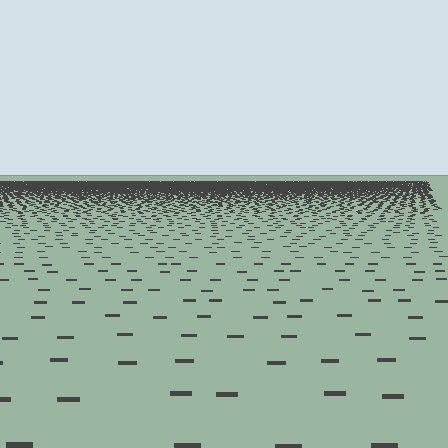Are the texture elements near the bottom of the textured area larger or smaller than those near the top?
Larger. Near the bottom, elements are closer to the viewer and appear at a bigger on-screen size.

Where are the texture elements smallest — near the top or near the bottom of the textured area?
Near the top.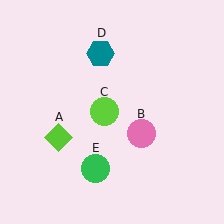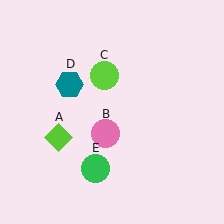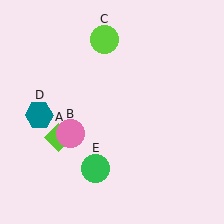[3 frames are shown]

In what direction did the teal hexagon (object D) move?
The teal hexagon (object D) moved down and to the left.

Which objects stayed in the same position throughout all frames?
Lime diamond (object A) and green circle (object E) remained stationary.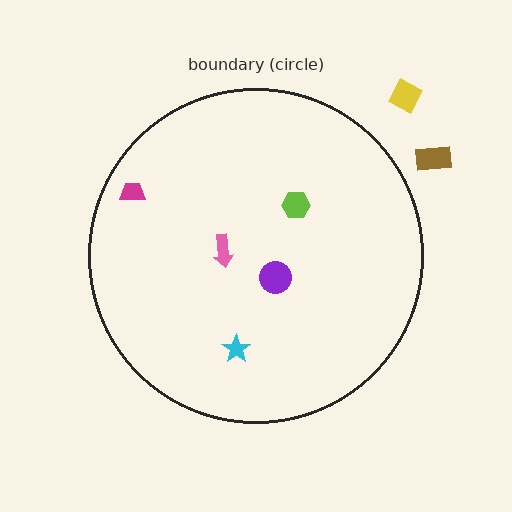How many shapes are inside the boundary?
5 inside, 2 outside.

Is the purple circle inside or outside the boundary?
Inside.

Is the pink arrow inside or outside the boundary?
Inside.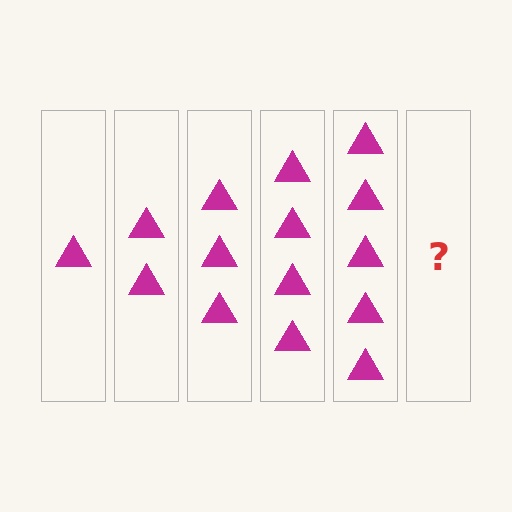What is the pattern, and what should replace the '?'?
The pattern is that each step adds one more triangle. The '?' should be 6 triangles.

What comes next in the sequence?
The next element should be 6 triangles.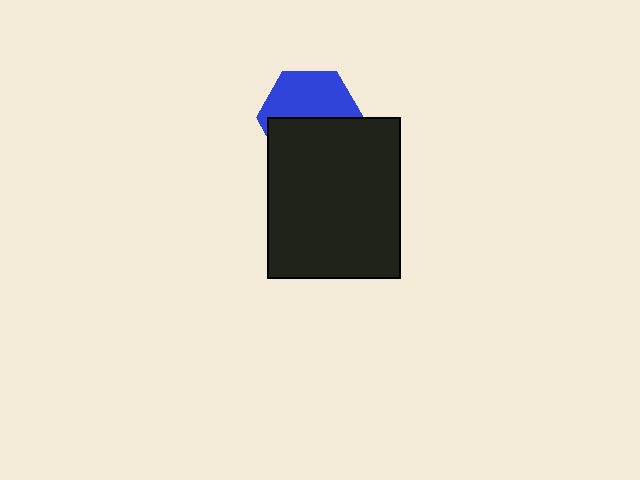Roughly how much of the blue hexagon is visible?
About half of it is visible (roughly 51%).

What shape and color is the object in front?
The object in front is a black rectangle.